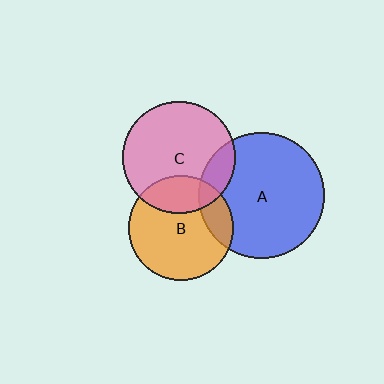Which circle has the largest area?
Circle A (blue).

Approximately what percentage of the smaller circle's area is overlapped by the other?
Approximately 25%.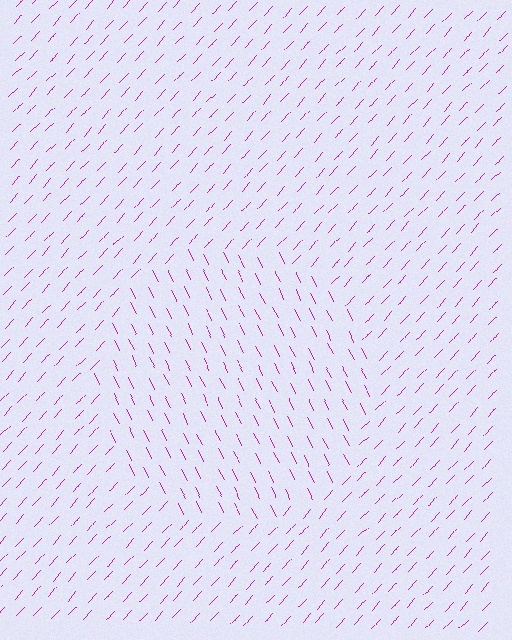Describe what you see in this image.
The image is filled with small magenta line segments. A circle region in the image has lines oriented differently from the surrounding lines, creating a visible texture boundary.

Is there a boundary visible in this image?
Yes, there is a texture boundary formed by a change in line orientation.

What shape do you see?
I see a circle.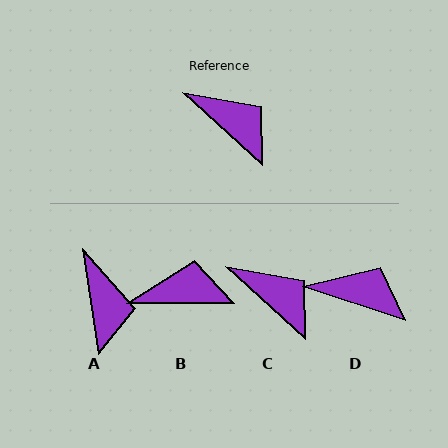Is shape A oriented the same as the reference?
No, it is off by about 39 degrees.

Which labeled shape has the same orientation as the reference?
C.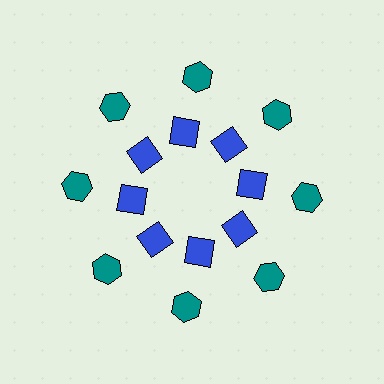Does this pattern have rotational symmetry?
Yes, this pattern has 8-fold rotational symmetry. It looks the same after rotating 45 degrees around the center.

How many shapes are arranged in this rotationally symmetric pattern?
There are 16 shapes, arranged in 8 groups of 2.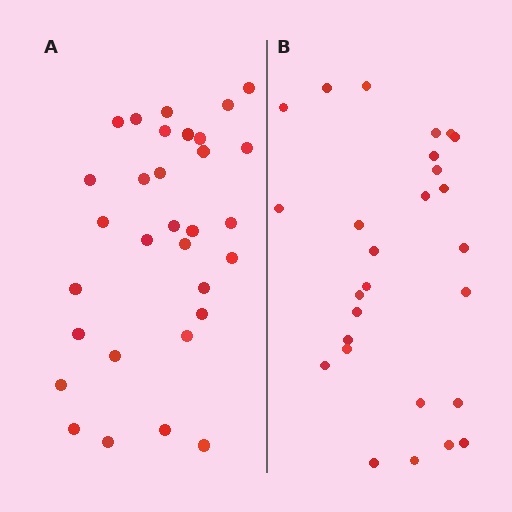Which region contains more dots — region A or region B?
Region A (the left region) has more dots.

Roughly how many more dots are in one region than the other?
Region A has about 4 more dots than region B.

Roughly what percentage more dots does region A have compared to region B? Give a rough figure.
About 15% more.